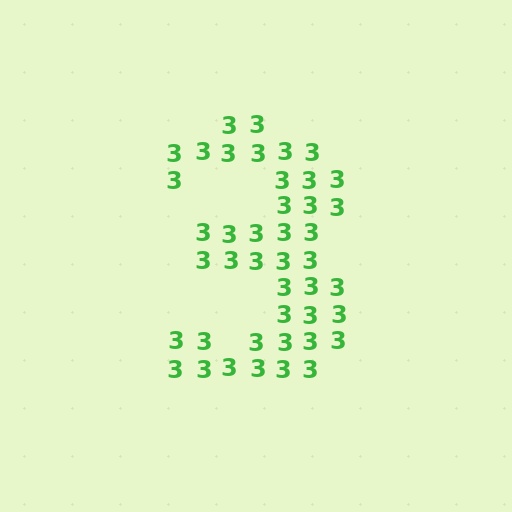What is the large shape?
The large shape is the digit 3.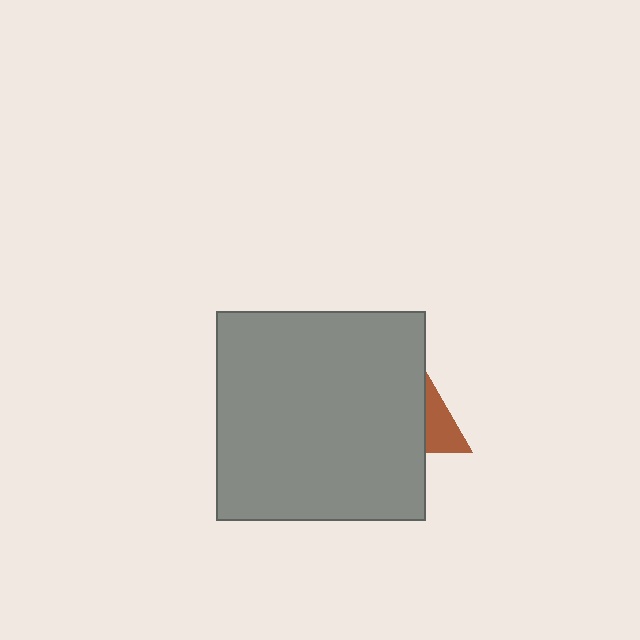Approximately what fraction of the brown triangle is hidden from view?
Roughly 60% of the brown triangle is hidden behind the gray square.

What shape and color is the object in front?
The object in front is a gray square.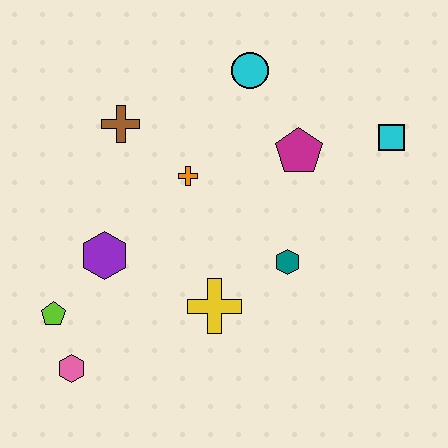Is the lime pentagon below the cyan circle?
Yes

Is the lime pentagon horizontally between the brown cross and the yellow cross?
No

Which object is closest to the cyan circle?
The magenta pentagon is closest to the cyan circle.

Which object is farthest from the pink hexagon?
The cyan square is farthest from the pink hexagon.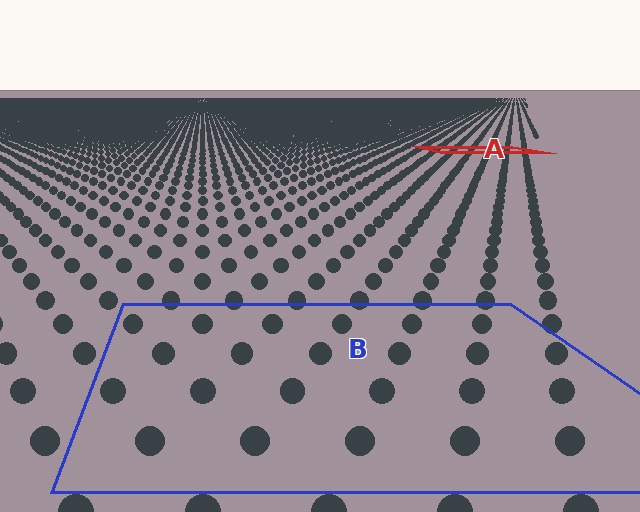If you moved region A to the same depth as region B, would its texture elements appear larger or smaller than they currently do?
They would appear larger. At a closer depth, the same texture elements are projected at a bigger on-screen size.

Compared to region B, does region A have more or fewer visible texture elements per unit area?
Region A has more texture elements per unit area — they are packed more densely because it is farther away.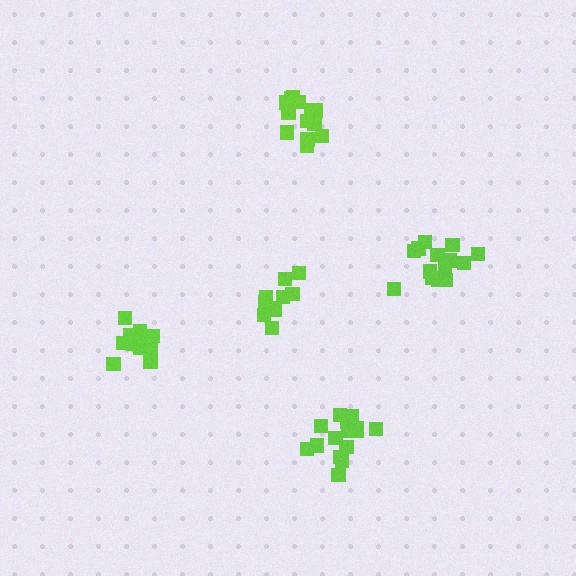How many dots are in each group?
Group 1: 10 dots, Group 2: 15 dots, Group 3: 15 dots, Group 4: 13 dots, Group 5: 12 dots (65 total).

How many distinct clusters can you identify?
There are 5 distinct clusters.